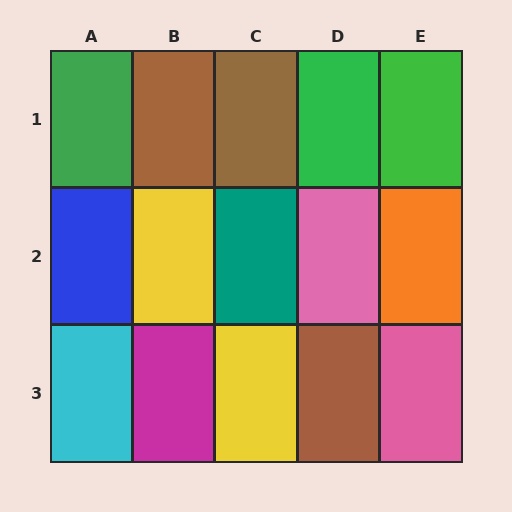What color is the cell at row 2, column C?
Teal.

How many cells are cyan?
1 cell is cyan.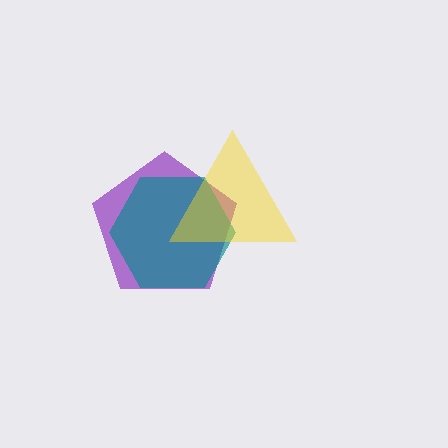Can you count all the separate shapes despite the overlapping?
Yes, there are 3 separate shapes.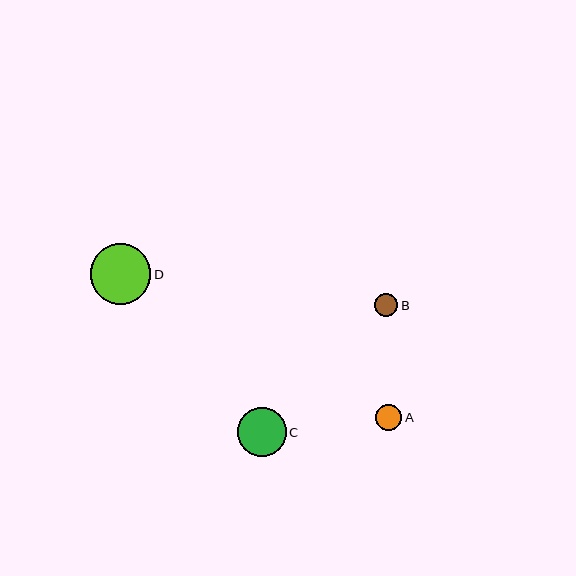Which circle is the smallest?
Circle B is the smallest with a size of approximately 23 pixels.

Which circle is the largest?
Circle D is the largest with a size of approximately 61 pixels.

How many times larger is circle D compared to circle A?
Circle D is approximately 2.4 times the size of circle A.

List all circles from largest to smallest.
From largest to smallest: D, C, A, B.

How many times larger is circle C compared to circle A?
Circle C is approximately 1.9 times the size of circle A.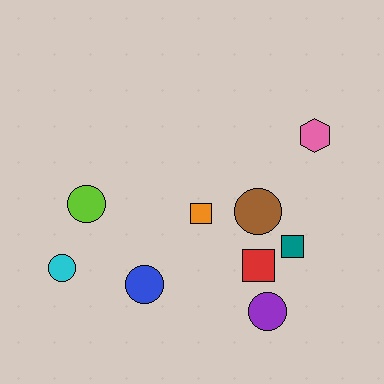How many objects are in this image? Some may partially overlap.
There are 9 objects.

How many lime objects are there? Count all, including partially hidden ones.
There is 1 lime object.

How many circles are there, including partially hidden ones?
There are 5 circles.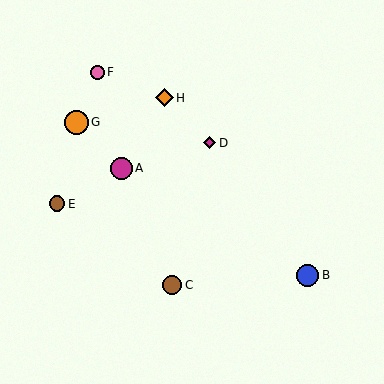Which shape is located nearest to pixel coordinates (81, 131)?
The orange circle (labeled G) at (76, 122) is nearest to that location.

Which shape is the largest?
The orange circle (labeled G) is the largest.